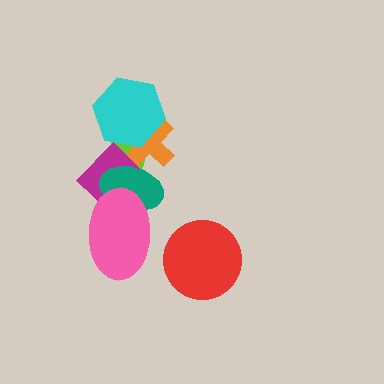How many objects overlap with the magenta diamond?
4 objects overlap with the magenta diamond.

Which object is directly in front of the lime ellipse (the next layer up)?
The orange cross is directly in front of the lime ellipse.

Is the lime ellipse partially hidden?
Yes, it is partially covered by another shape.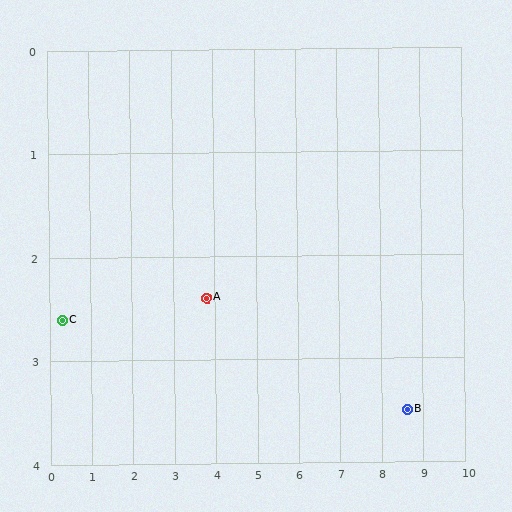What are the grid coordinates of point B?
Point B is at approximately (8.6, 3.5).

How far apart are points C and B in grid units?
Points C and B are about 8.3 grid units apart.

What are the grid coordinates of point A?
Point A is at approximately (3.8, 2.4).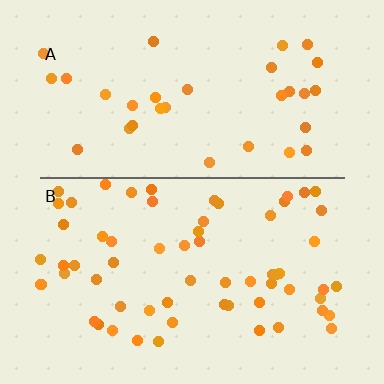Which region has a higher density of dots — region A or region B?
B (the bottom).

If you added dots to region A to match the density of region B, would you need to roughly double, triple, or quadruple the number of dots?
Approximately double.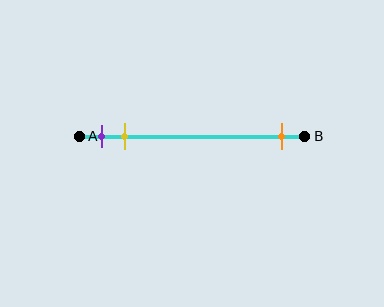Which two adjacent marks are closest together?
The purple and yellow marks are the closest adjacent pair.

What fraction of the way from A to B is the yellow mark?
The yellow mark is approximately 20% (0.2) of the way from A to B.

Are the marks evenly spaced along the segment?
No, the marks are not evenly spaced.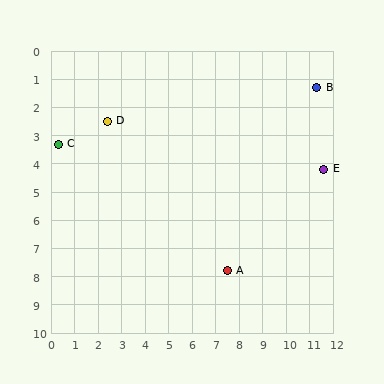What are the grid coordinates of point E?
Point E is at approximately (11.6, 4.2).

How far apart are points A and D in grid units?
Points A and D are about 7.4 grid units apart.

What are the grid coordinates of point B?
Point B is at approximately (11.3, 1.3).